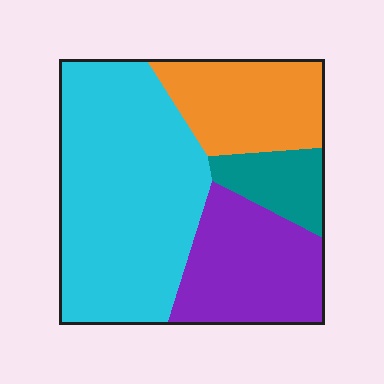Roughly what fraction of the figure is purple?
Purple takes up about one quarter (1/4) of the figure.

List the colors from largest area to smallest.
From largest to smallest: cyan, purple, orange, teal.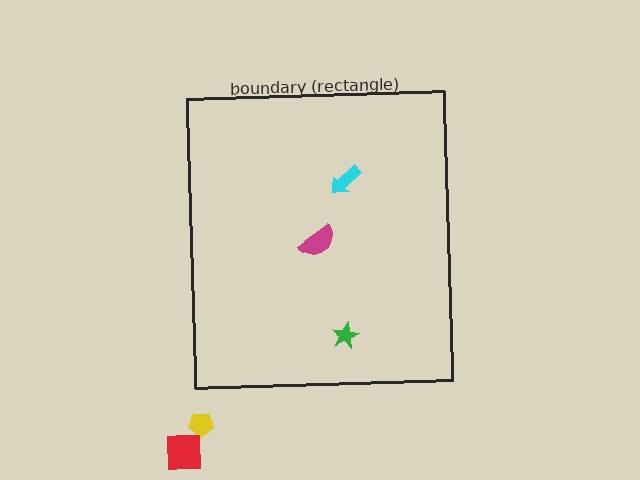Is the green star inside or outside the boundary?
Inside.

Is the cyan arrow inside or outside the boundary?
Inside.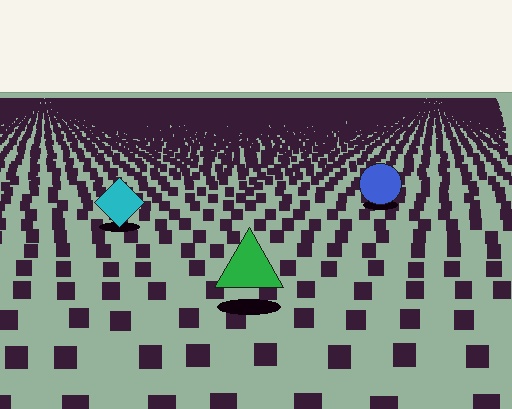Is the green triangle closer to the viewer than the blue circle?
Yes. The green triangle is closer — you can tell from the texture gradient: the ground texture is coarser near it.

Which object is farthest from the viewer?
The blue circle is farthest from the viewer. It appears smaller and the ground texture around it is denser.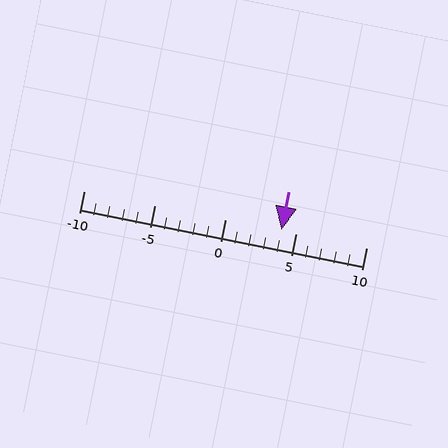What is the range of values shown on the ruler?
The ruler shows values from -10 to 10.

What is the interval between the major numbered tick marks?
The major tick marks are spaced 5 units apart.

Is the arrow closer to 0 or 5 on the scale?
The arrow is closer to 5.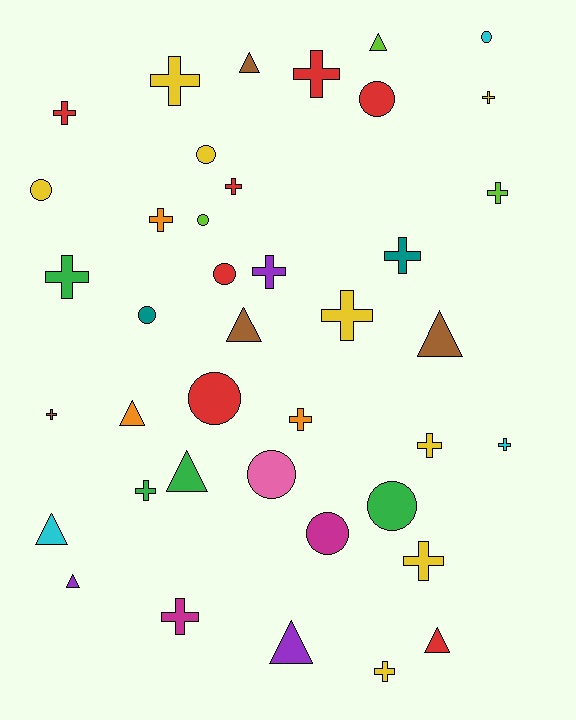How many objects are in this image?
There are 40 objects.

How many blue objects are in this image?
There are no blue objects.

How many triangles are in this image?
There are 10 triangles.